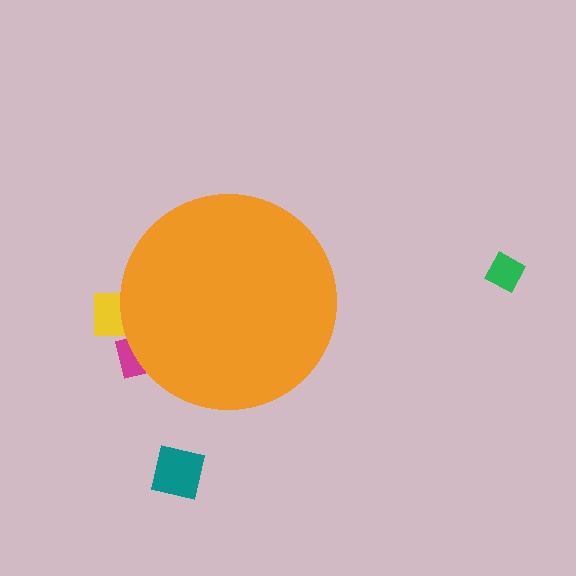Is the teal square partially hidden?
No, the teal square is fully visible.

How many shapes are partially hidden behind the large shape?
2 shapes are partially hidden.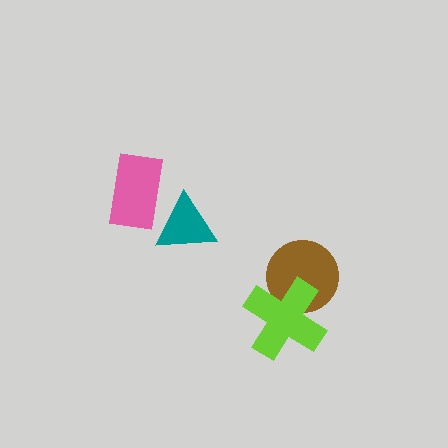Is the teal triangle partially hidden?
Yes, it is partially covered by another shape.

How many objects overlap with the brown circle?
1 object overlaps with the brown circle.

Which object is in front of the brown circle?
The lime cross is in front of the brown circle.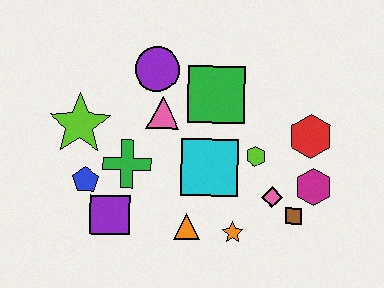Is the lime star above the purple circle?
No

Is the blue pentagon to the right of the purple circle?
No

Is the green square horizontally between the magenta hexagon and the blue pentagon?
Yes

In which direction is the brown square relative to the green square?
The brown square is below the green square.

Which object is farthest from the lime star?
The magenta hexagon is farthest from the lime star.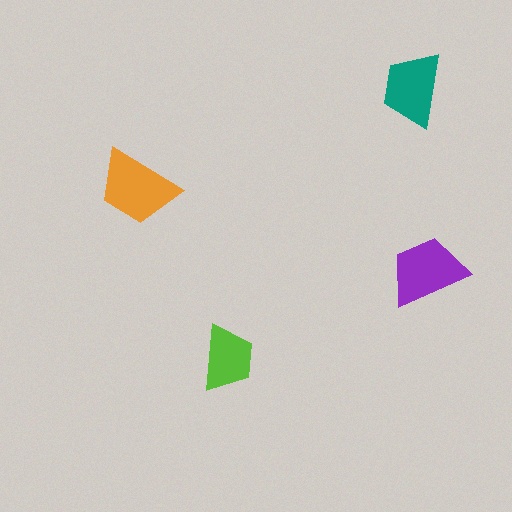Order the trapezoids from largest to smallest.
the orange one, the purple one, the teal one, the lime one.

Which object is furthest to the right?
The purple trapezoid is rightmost.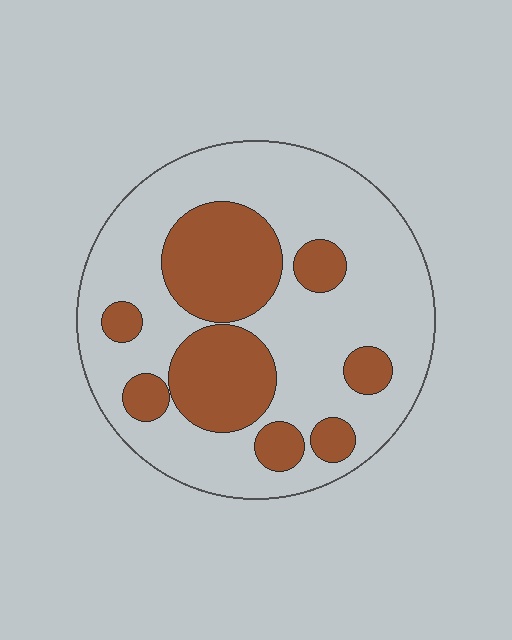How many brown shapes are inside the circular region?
8.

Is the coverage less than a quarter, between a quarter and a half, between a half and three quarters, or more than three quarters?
Between a quarter and a half.